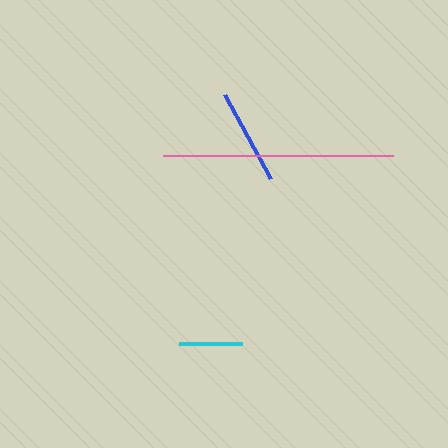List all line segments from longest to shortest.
From longest to shortest: pink, blue, cyan.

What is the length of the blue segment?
The blue segment is approximately 95 pixels long.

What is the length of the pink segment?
The pink segment is approximately 230 pixels long.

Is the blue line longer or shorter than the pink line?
The pink line is longer than the blue line.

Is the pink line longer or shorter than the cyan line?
The pink line is longer than the cyan line.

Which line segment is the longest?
The pink line is the longest at approximately 230 pixels.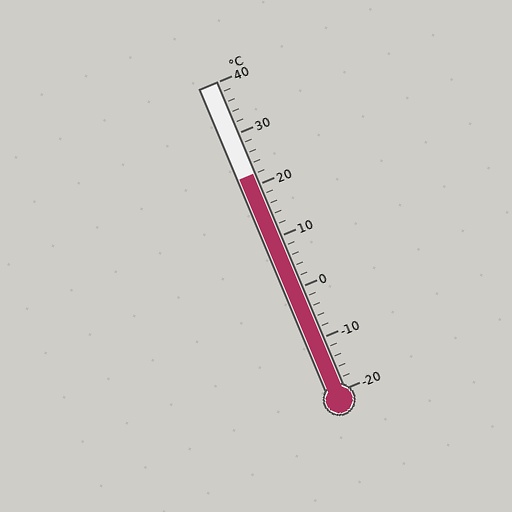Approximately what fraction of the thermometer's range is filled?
The thermometer is filled to approximately 70% of its range.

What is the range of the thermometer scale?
The thermometer scale ranges from -20°C to 40°C.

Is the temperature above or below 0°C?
The temperature is above 0°C.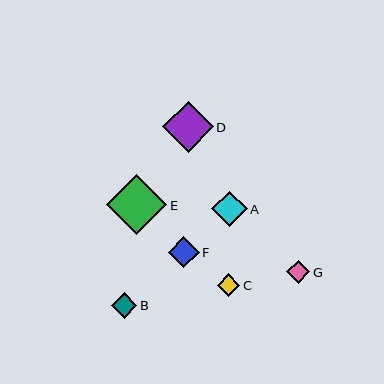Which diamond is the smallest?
Diamond C is the smallest with a size of approximately 22 pixels.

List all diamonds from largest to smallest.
From largest to smallest: E, D, A, F, B, G, C.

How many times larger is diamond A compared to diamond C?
Diamond A is approximately 1.6 times the size of diamond C.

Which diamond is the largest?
Diamond E is the largest with a size of approximately 60 pixels.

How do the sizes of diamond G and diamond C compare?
Diamond G and diamond C are approximately the same size.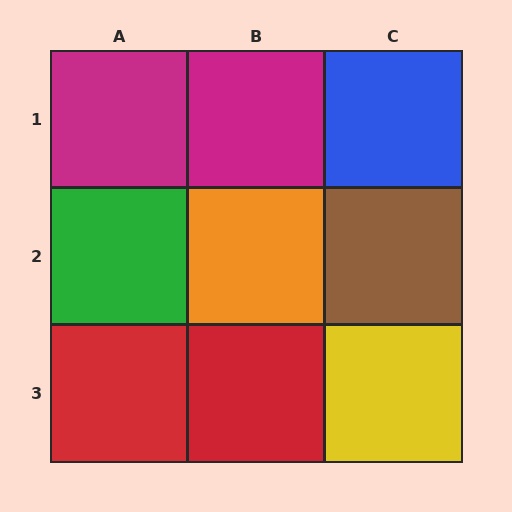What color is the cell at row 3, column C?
Yellow.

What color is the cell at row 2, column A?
Green.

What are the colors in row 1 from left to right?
Magenta, magenta, blue.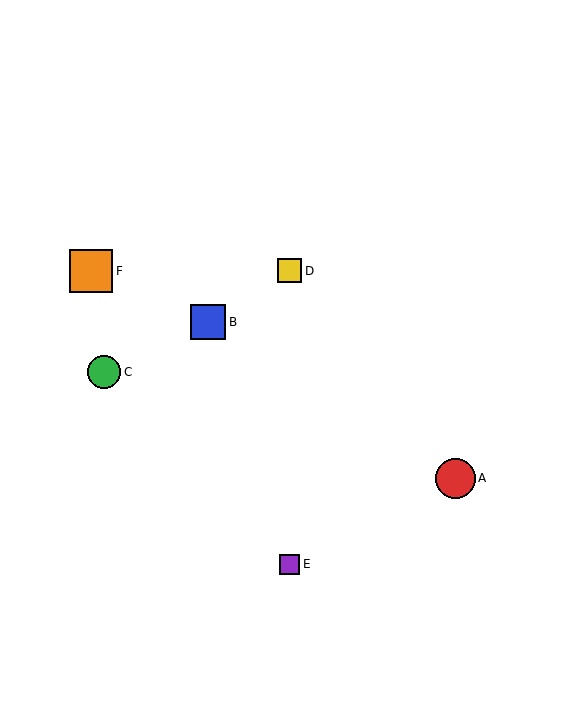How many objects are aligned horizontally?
2 objects (D, F) are aligned horizontally.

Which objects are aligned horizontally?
Objects D, F are aligned horizontally.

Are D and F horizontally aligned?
Yes, both are at y≈271.